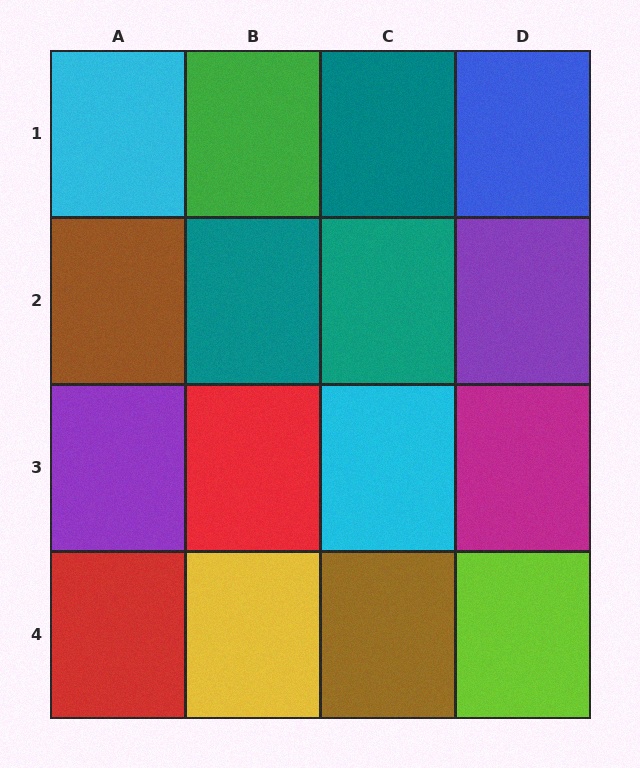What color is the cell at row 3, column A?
Purple.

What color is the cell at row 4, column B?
Yellow.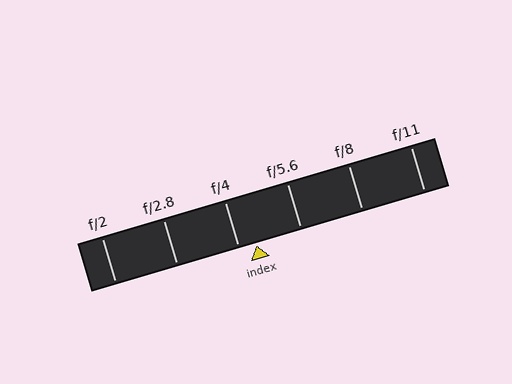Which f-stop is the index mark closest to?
The index mark is closest to f/4.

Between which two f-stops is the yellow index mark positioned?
The index mark is between f/4 and f/5.6.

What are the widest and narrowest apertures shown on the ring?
The widest aperture shown is f/2 and the narrowest is f/11.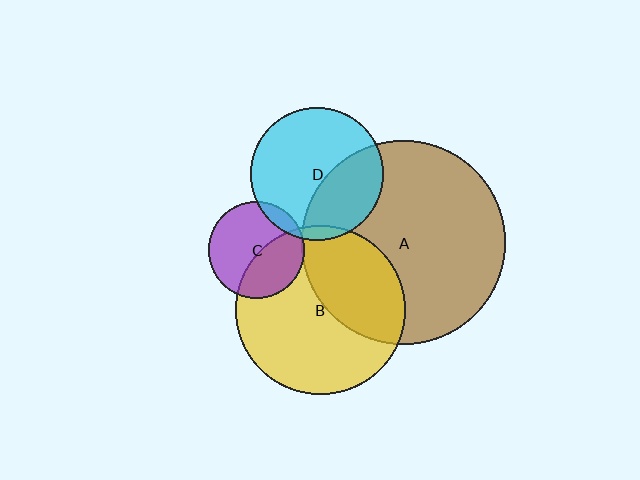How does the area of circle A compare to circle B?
Approximately 1.4 times.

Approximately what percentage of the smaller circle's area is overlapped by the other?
Approximately 35%.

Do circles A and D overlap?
Yes.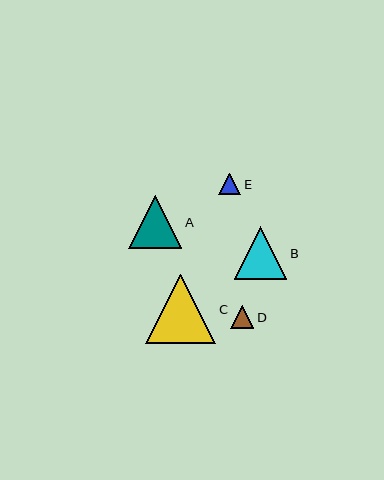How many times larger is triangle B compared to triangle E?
Triangle B is approximately 2.4 times the size of triangle E.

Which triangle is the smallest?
Triangle E is the smallest with a size of approximately 22 pixels.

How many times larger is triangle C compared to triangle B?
Triangle C is approximately 1.3 times the size of triangle B.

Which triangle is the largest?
Triangle C is the largest with a size of approximately 70 pixels.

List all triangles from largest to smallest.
From largest to smallest: C, A, B, D, E.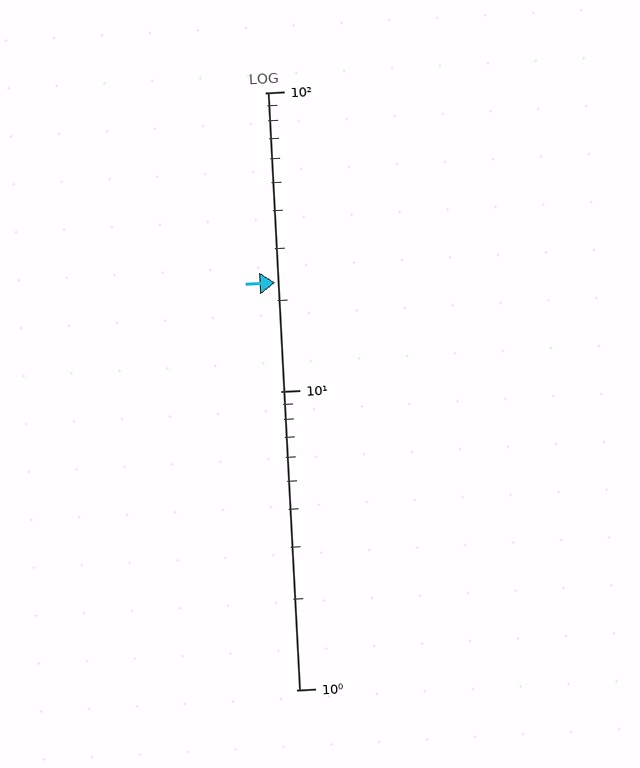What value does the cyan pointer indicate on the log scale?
The pointer indicates approximately 23.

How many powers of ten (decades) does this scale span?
The scale spans 2 decades, from 1 to 100.